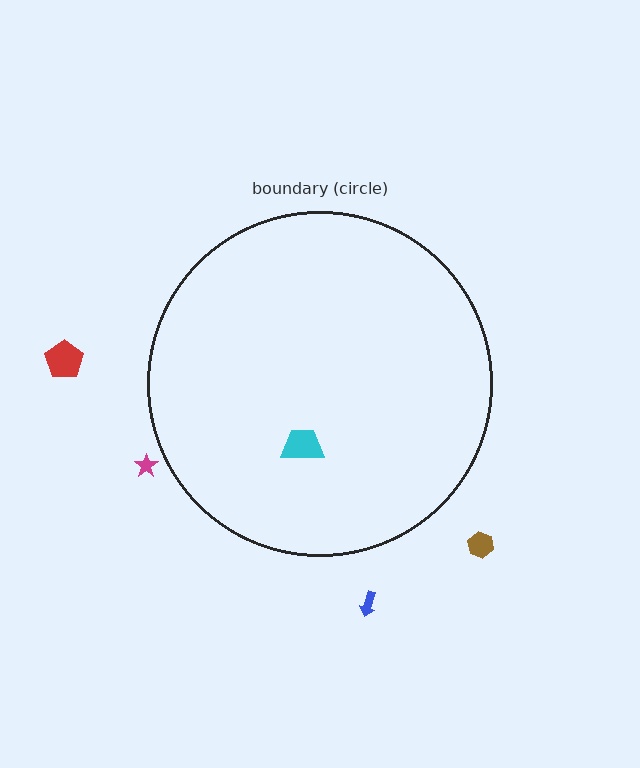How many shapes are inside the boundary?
1 inside, 4 outside.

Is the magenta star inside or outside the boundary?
Outside.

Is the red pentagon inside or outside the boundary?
Outside.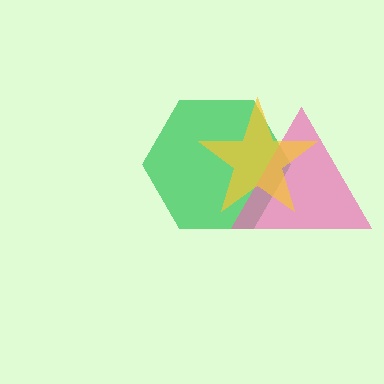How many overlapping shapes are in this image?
There are 3 overlapping shapes in the image.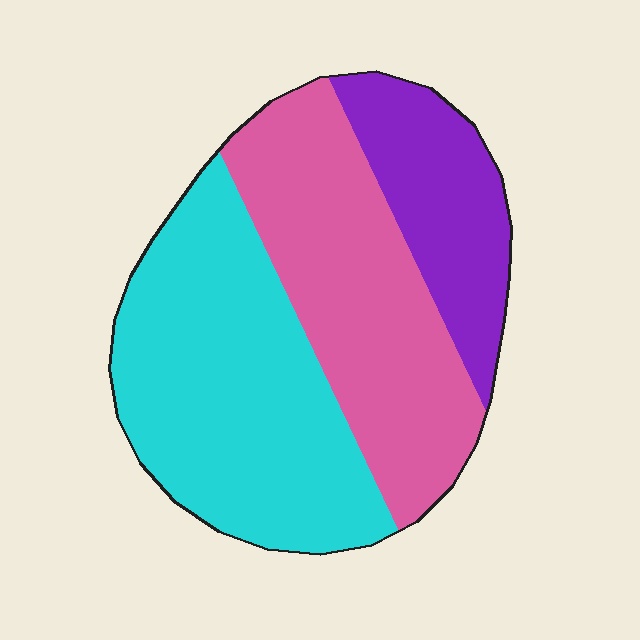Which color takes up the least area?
Purple, at roughly 20%.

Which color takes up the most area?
Cyan, at roughly 45%.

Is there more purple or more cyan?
Cyan.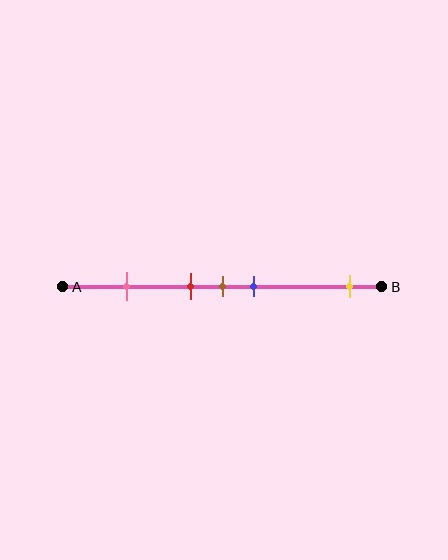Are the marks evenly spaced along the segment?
No, the marks are not evenly spaced.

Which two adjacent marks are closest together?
The red and brown marks are the closest adjacent pair.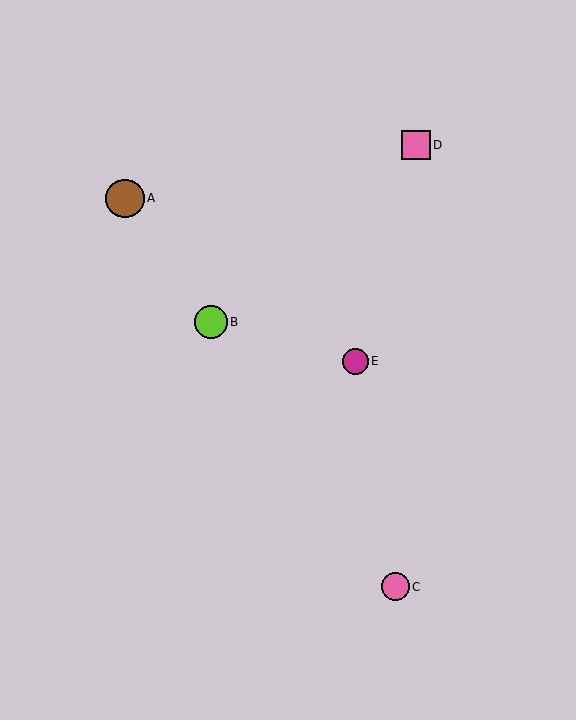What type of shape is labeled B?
Shape B is a lime circle.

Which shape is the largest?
The brown circle (labeled A) is the largest.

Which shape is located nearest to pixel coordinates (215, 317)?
The lime circle (labeled B) at (211, 322) is nearest to that location.